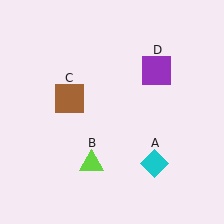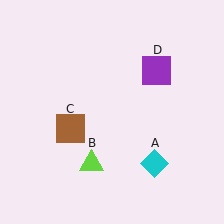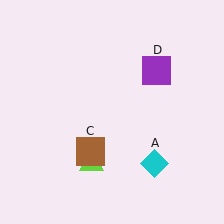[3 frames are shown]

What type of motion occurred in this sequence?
The brown square (object C) rotated counterclockwise around the center of the scene.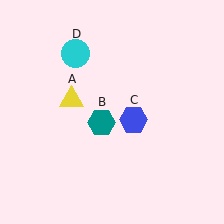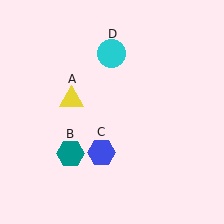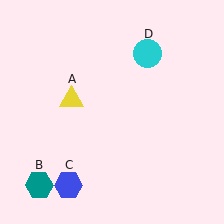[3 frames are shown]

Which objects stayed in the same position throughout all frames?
Yellow triangle (object A) remained stationary.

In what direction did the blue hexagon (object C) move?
The blue hexagon (object C) moved down and to the left.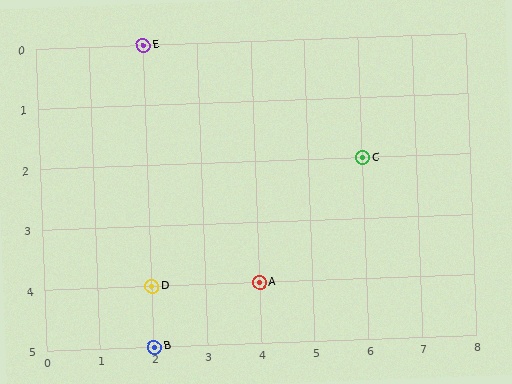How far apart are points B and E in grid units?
Points B and E are 5 rows apart.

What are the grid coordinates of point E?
Point E is at grid coordinates (2, 0).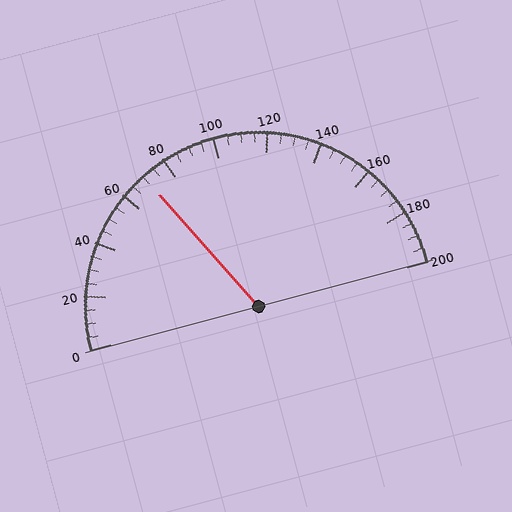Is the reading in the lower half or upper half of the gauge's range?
The reading is in the lower half of the range (0 to 200).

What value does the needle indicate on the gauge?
The needle indicates approximately 70.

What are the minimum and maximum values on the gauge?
The gauge ranges from 0 to 200.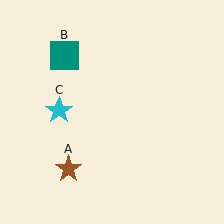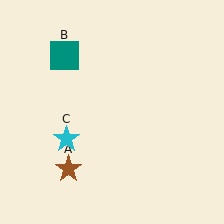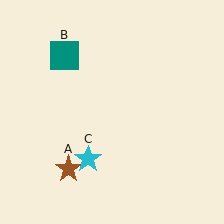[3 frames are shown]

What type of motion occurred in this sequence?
The cyan star (object C) rotated counterclockwise around the center of the scene.